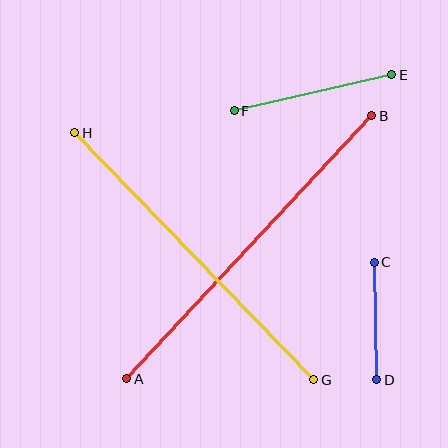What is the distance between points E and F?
The distance is approximately 162 pixels.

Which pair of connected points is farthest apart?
Points A and B are farthest apart.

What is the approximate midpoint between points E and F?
The midpoint is at approximately (313, 93) pixels.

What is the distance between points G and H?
The distance is approximately 344 pixels.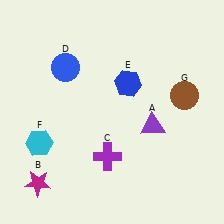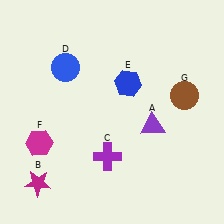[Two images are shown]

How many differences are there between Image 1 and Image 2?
There is 1 difference between the two images.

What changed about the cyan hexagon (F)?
In Image 1, F is cyan. In Image 2, it changed to magenta.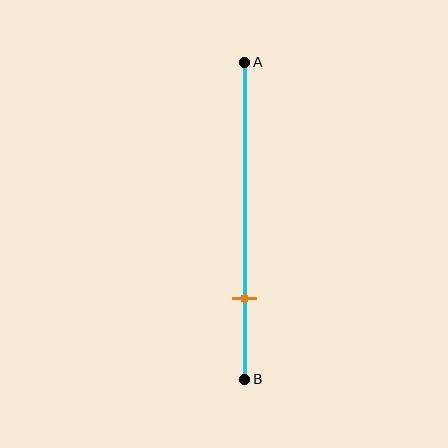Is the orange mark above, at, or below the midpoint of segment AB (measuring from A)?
The orange mark is below the midpoint of segment AB.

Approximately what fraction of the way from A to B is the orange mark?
The orange mark is approximately 75% of the way from A to B.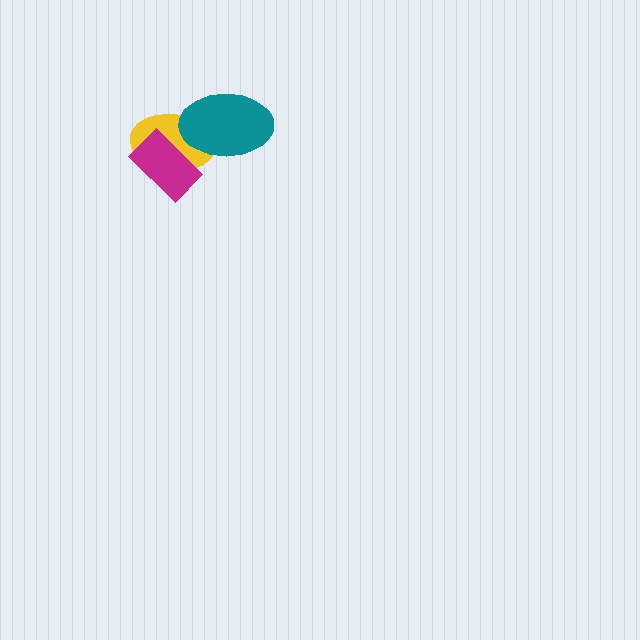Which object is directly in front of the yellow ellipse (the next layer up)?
The teal ellipse is directly in front of the yellow ellipse.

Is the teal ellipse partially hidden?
No, no other shape covers it.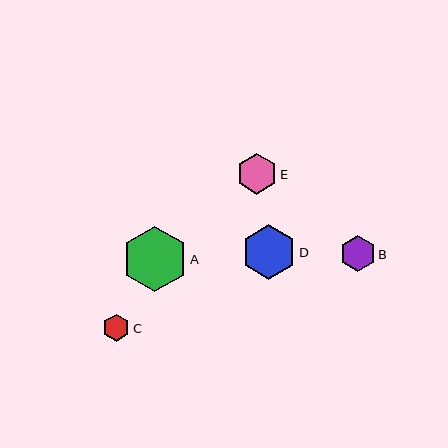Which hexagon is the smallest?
Hexagon C is the smallest with a size of approximately 27 pixels.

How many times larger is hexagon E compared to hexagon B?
Hexagon E is approximately 1.1 times the size of hexagon B.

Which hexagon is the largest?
Hexagon A is the largest with a size of approximately 65 pixels.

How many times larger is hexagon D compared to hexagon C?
Hexagon D is approximately 2.0 times the size of hexagon C.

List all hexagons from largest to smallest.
From largest to smallest: A, D, E, B, C.